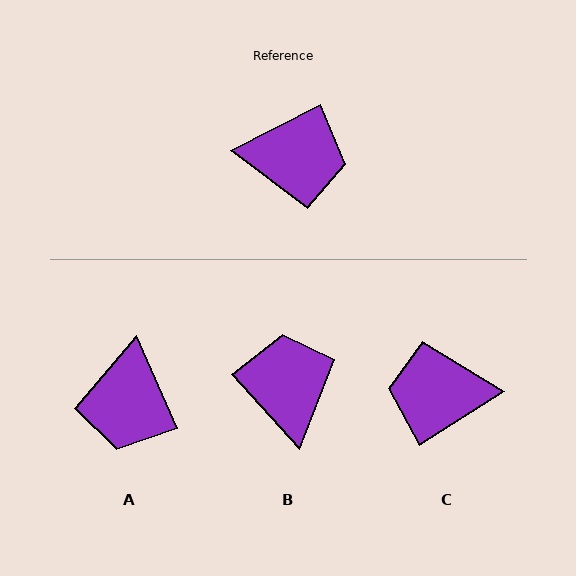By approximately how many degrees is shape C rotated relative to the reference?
Approximately 174 degrees clockwise.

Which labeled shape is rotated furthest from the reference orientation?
C, about 174 degrees away.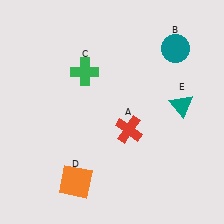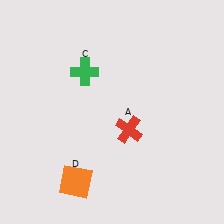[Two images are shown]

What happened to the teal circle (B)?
The teal circle (B) was removed in Image 2. It was in the top-right area of Image 1.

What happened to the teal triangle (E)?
The teal triangle (E) was removed in Image 2. It was in the top-right area of Image 1.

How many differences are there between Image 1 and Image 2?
There are 2 differences between the two images.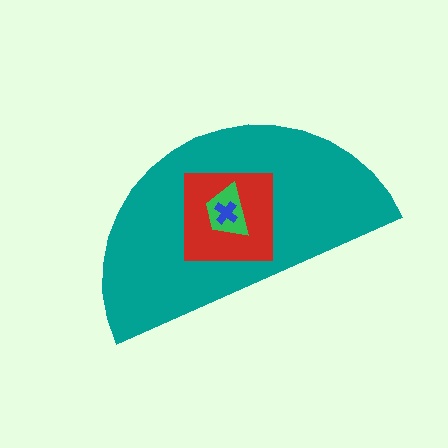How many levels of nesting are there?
4.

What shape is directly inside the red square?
The green trapezoid.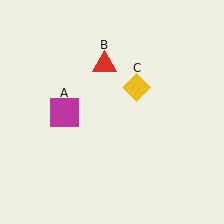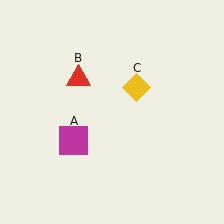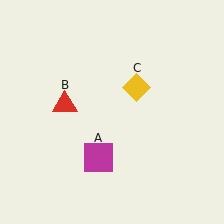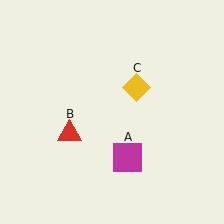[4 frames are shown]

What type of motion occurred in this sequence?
The magenta square (object A), red triangle (object B) rotated counterclockwise around the center of the scene.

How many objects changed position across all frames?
2 objects changed position: magenta square (object A), red triangle (object B).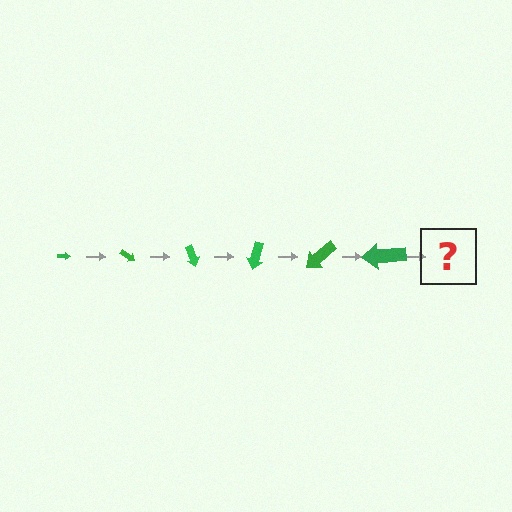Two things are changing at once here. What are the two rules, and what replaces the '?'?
The two rules are that the arrow grows larger each step and it rotates 35 degrees each step. The '?' should be an arrow, larger than the previous one and rotated 210 degrees from the start.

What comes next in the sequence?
The next element should be an arrow, larger than the previous one and rotated 210 degrees from the start.